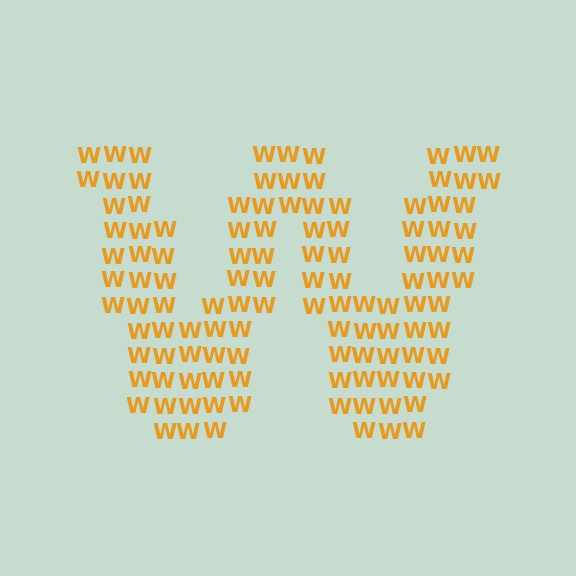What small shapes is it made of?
It is made of small letter W's.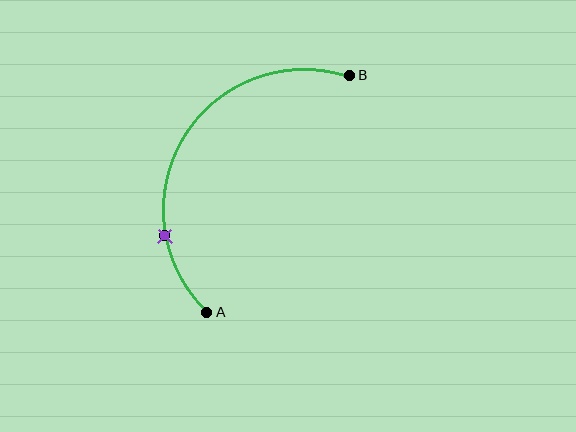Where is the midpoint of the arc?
The arc midpoint is the point on the curve farthest from the straight line joining A and B. It sits to the left of that line.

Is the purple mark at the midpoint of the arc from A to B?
No. The purple mark lies on the arc but is closer to endpoint A. The arc midpoint would be at the point on the curve equidistant along the arc from both A and B.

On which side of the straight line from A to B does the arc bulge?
The arc bulges to the left of the straight line connecting A and B.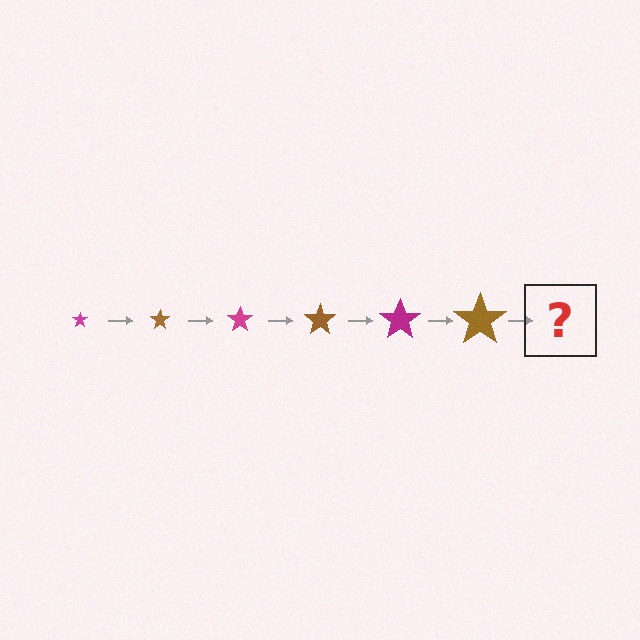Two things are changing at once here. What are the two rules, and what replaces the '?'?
The two rules are that the star grows larger each step and the color cycles through magenta and brown. The '?' should be a magenta star, larger than the previous one.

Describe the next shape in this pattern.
It should be a magenta star, larger than the previous one.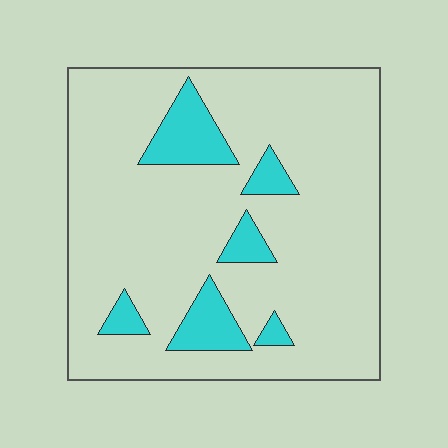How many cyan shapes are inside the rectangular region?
6.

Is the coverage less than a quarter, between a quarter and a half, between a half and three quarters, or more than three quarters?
Less than a quarter.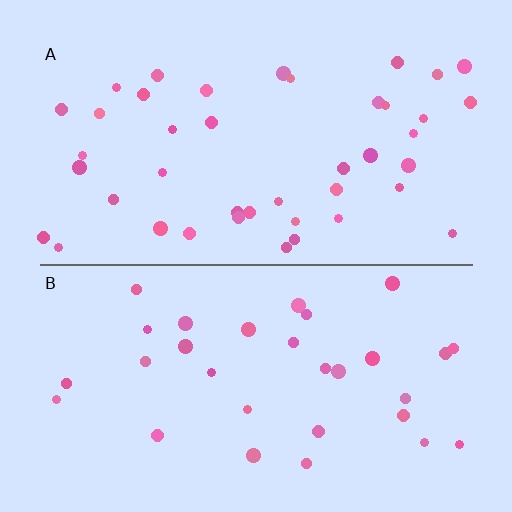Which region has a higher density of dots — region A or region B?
A (the top).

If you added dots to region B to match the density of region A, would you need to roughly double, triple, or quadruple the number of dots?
Approximately double.